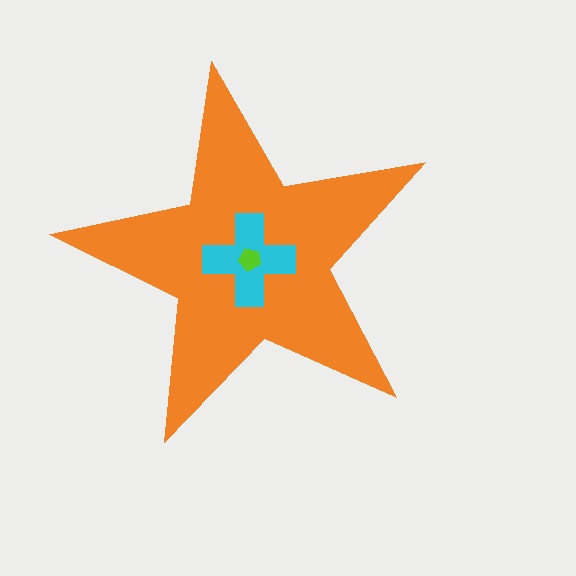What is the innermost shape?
The lime pentagon.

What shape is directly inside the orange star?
The cyan cross.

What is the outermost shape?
The orange star.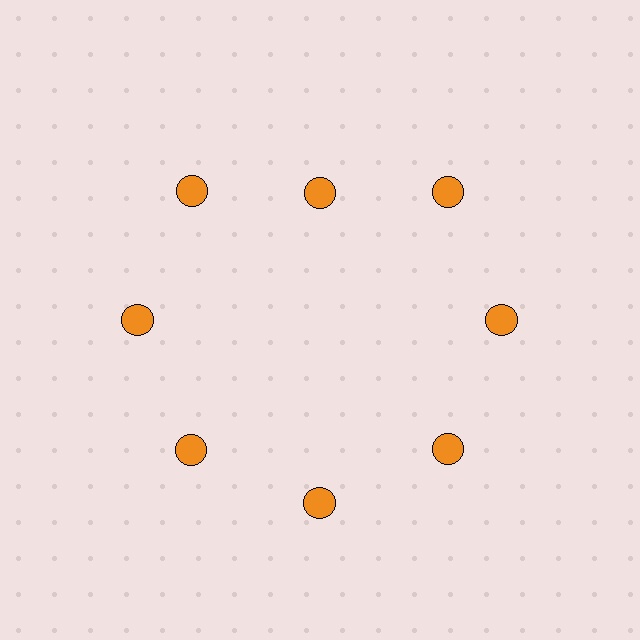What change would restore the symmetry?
The symmetry would be restored by moving it outward, back onto the ring so that all 8 circles sit at equal angles and equal distance from the center.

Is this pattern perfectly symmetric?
No. The 8 orange circles are arranged in a ring, but one element near the 12 o'clock position is pulled inward toward the center, breaking the 8-fold rotational symmetry.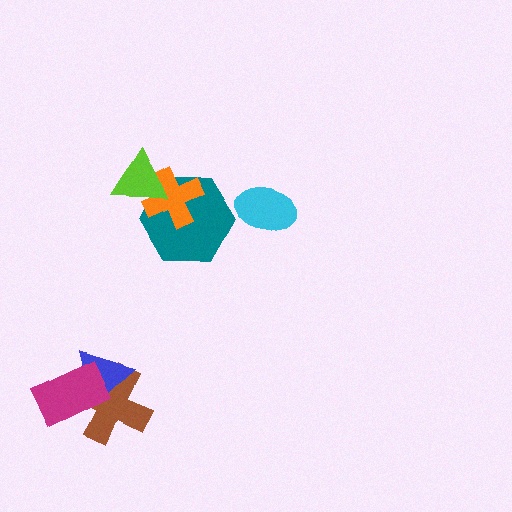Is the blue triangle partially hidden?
Yes, it is partially covered by another shape.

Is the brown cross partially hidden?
Yes, it is partially covered by another shape.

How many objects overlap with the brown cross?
2 objects overlap with the brown cross.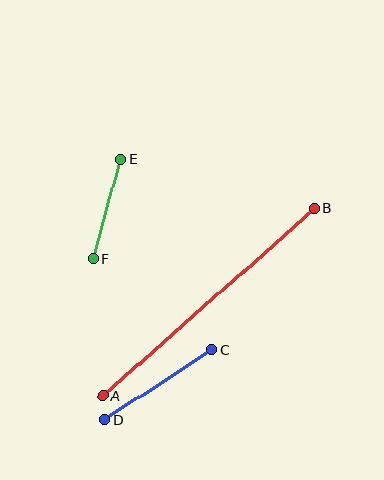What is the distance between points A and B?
The distance is approximately 283 pixels.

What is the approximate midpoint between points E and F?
The midpoint is at approximately (107, 209) pixels.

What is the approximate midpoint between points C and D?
The midpoint is at approximately (158, 385) pixels.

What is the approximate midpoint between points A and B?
The midpoint is at approximately (209, 302) pixels.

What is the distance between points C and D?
The distance is approximately 128 pixels.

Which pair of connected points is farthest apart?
Points A and B are farthest apart.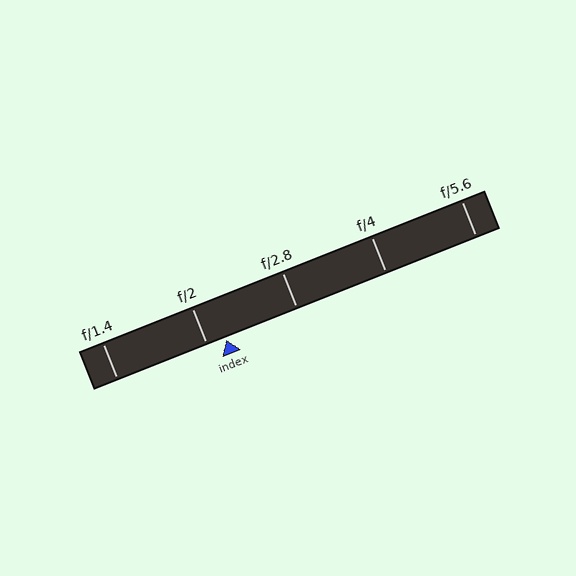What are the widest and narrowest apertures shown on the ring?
The widest aperture shown is f/1.4 and the narrowest is f/5.6.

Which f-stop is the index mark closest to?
The index mark is closest to f/2.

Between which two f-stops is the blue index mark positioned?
The index mark is between f/2 and f/2.8.